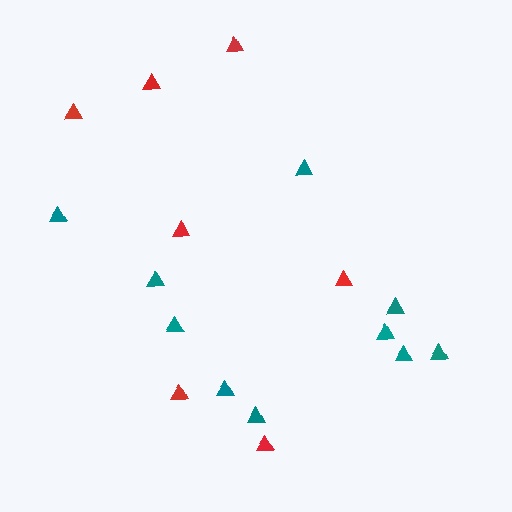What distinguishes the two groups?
There are 2 groups: one group of red triangles (7) and one group of teal triangles (10).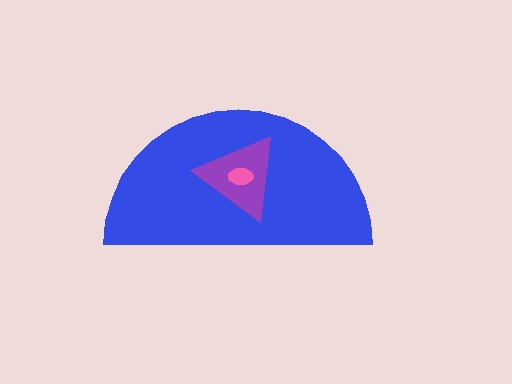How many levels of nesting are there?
3.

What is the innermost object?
The pink ellipse.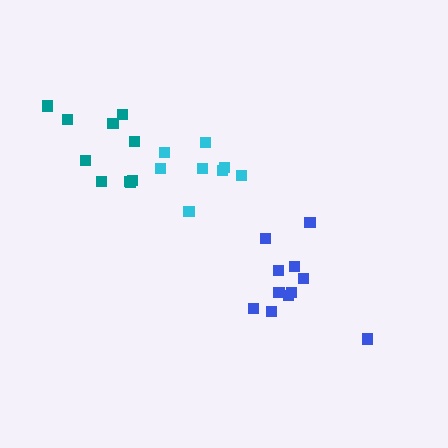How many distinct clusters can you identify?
There are 3 distinct clusters.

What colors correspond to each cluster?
The clusters are colored: teal, blue, cyan.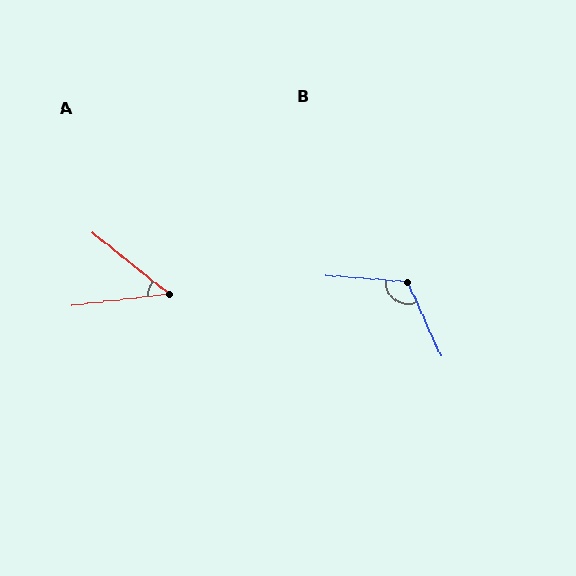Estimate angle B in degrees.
Approximately 119 degrees.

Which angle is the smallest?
A, at approximately 46 degrees.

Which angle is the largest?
B, at approximately 119 degrees.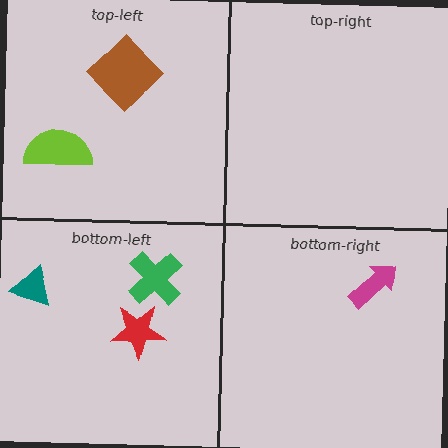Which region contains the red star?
The bottom-left region.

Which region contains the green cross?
The bottom-left region.